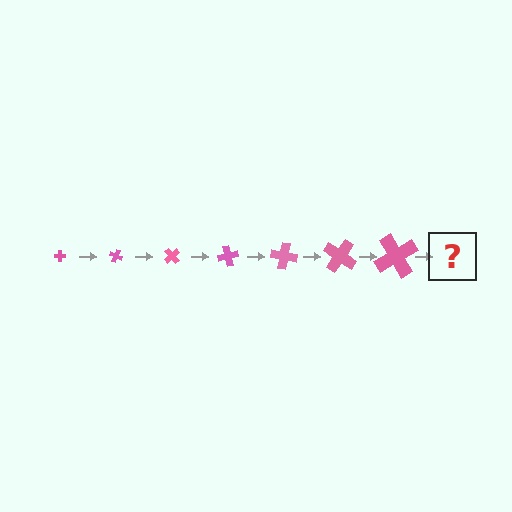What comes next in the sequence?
The next element should be a cross, larger than the previous one and rotated 175 degrees from the start.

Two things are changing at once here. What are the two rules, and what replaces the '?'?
The two rules are that the cross grows larger each step and it rotates 25 degrees each step. The '?' should be a cross, larger than the previous one and rotated 175 degrees from the start.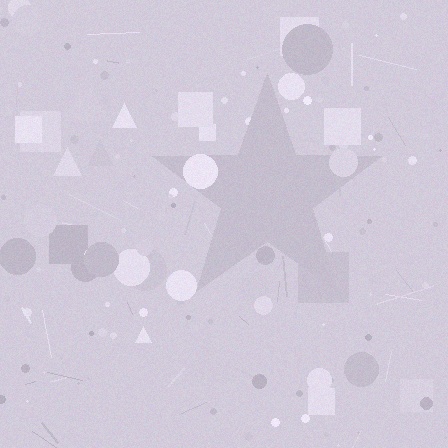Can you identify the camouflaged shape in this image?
The camouflaged shape is a star.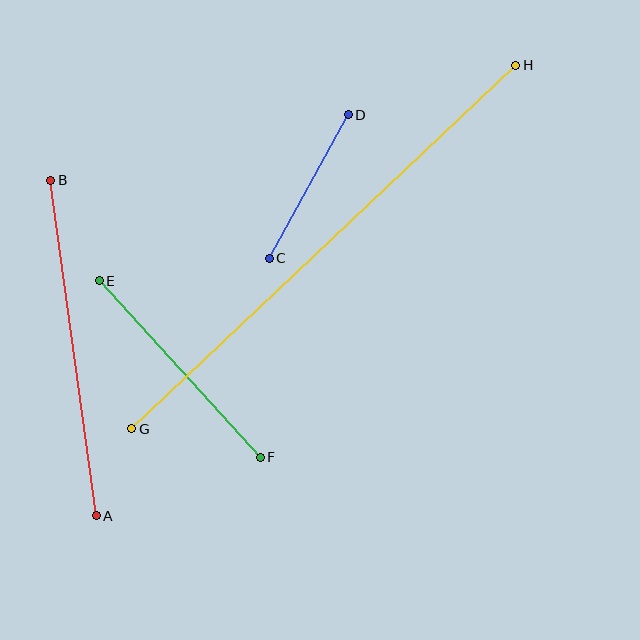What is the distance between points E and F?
The distance is approximately 239 pixels.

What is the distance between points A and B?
The distance is approximately 339 pixels.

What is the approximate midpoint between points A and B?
The midpoint is at approximately (74, 348) pixels.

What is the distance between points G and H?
The distance is approximately 529 pixels.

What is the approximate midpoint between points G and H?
The midpoint is at approximately (324, 247) pixels.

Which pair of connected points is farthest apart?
Points G and H are farthest apart.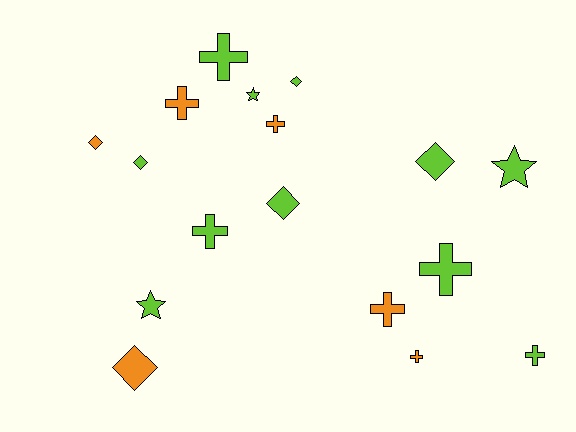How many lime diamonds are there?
There are 4 lime diamonds.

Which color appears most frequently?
Lime, with 11 objects.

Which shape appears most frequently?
Cross, with 8 objects.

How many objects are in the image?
There are 17 objects.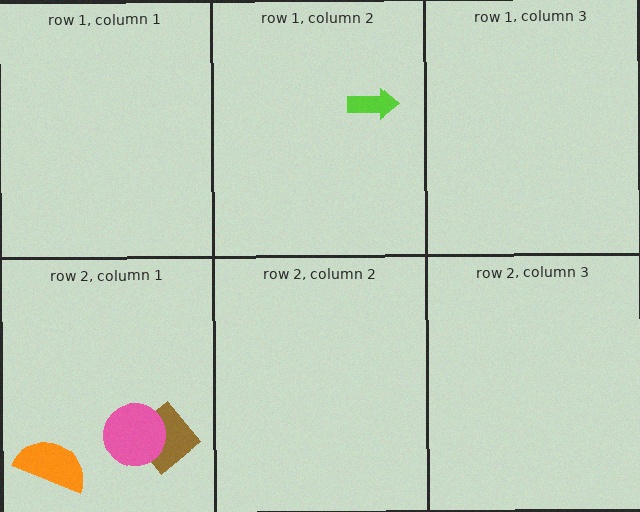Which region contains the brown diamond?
The row 2, column 1 region.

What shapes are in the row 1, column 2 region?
The lime arrow.